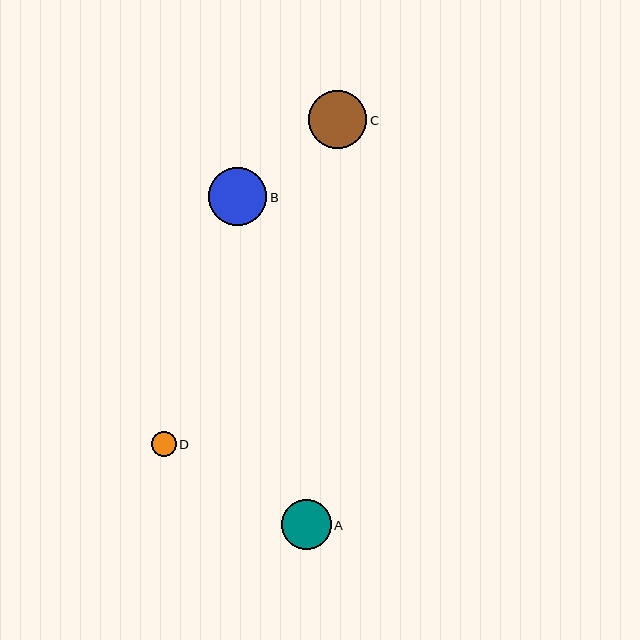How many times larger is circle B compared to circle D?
Circle B is approximately 2.3 times the size of circle D.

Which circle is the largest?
Circle C is the largest with a size of approximately 58 pixels.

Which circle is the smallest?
Circle D is the smallest with a size of approximately 25 pixels.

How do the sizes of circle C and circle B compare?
Circle C and circle B are approximately the same size.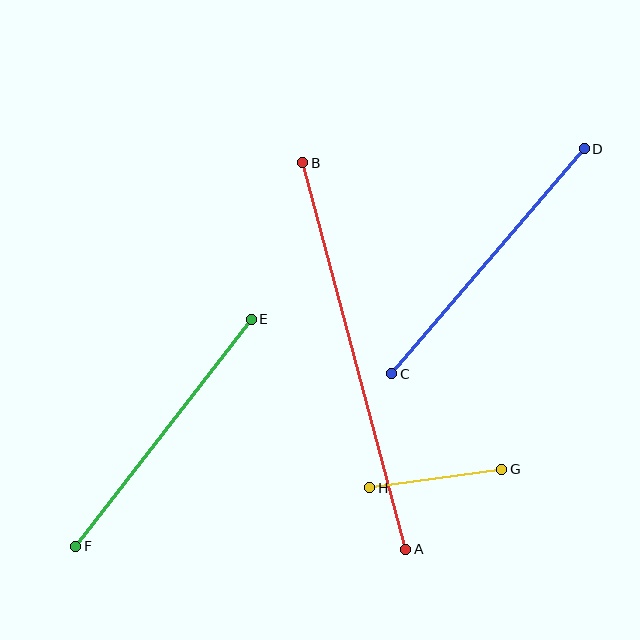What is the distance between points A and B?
The distance is approximately 400 pixels.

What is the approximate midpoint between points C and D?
The midpoint is at approximately (488, 261) pixels.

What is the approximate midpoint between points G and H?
The midpoint is at approximately (436, 479) pixels.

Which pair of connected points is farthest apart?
Points A and B are farthest apart.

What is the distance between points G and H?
The distance is approximately 133 pixels.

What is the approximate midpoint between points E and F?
The midpoint is at approximately (163, 433) pixels.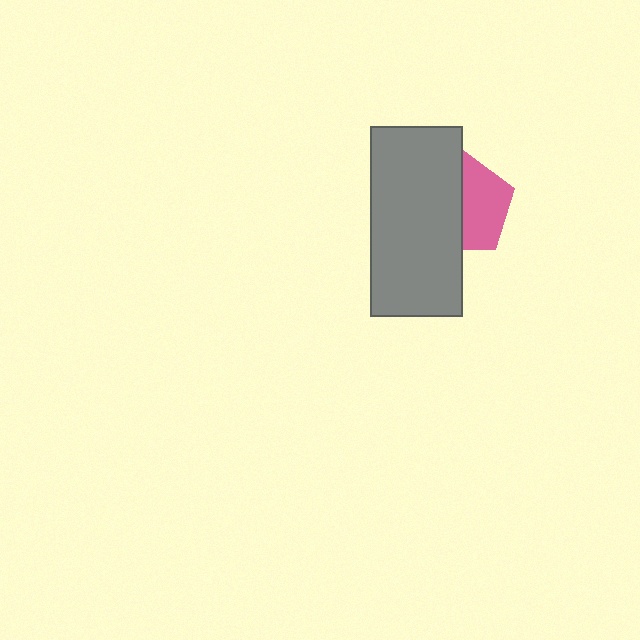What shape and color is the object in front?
The object in front is a gray rectangle.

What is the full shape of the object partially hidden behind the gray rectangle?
The partially hidden object is a pink pentagon.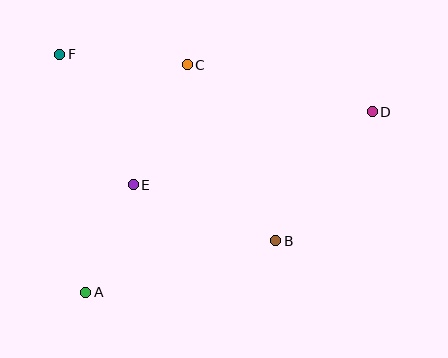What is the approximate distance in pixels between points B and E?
The distance between B and E is approximately 153 pixels.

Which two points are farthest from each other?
Points A and D are farthest from each other.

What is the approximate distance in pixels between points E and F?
The distance between E and F is approximately 150 pixels.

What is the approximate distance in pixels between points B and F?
The distance between B and F is approximately 285 pixels.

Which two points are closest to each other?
Points A and E are closest to each other.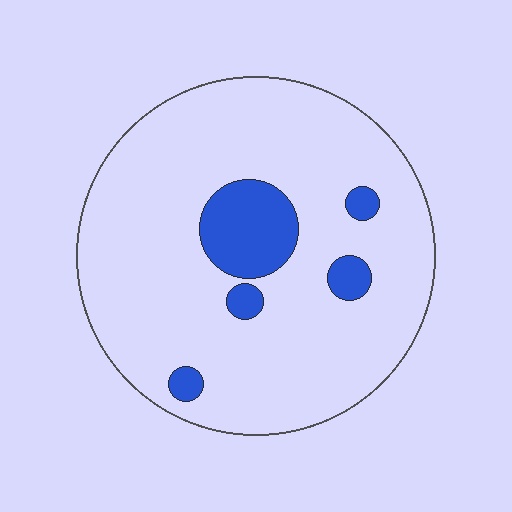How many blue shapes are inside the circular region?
5.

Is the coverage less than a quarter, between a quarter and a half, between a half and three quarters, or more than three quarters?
Less than a quarter.